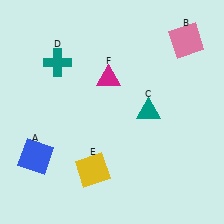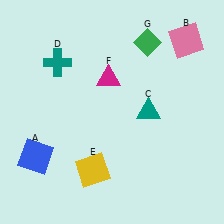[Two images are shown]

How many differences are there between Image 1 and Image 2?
There is 1 difference between the two images.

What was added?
A green diamond (G) was added in Image 2.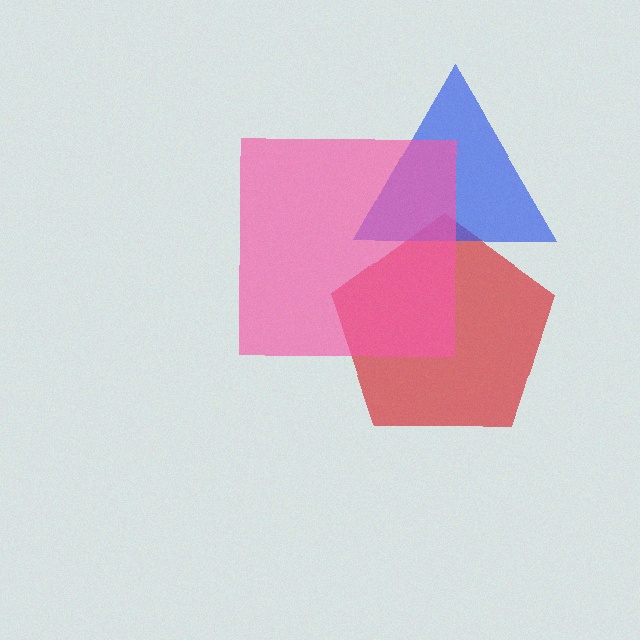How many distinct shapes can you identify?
There are 3 distinct shapes: a red pentagon, a blue triangle, a pink square.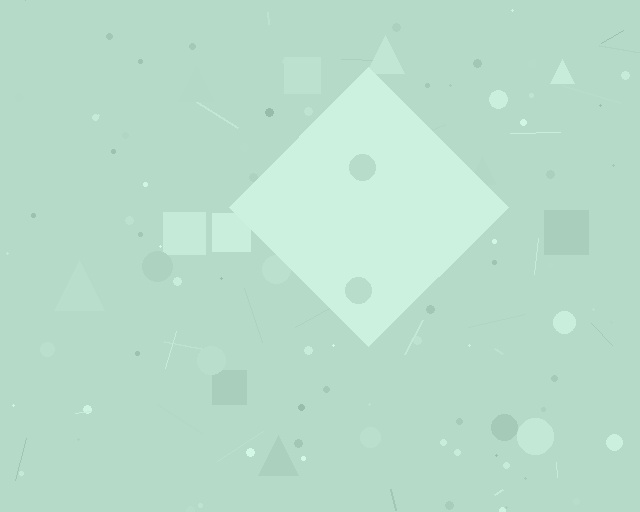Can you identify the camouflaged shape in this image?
The camouflaged shape is a diamond.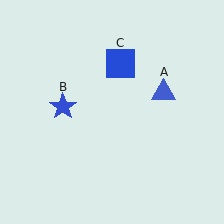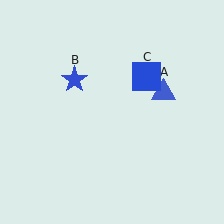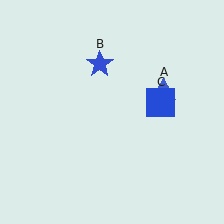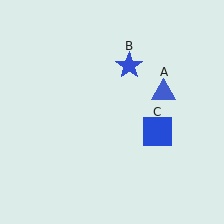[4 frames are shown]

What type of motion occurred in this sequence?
The blue star (object B), blue square (object C) rotated clockwise around the center of the scene.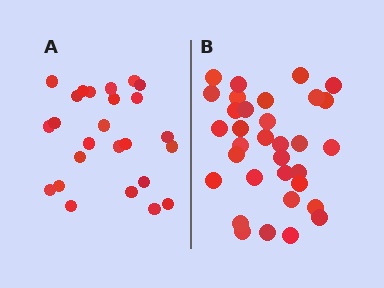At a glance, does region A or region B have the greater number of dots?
Region B (the right region) has more dots.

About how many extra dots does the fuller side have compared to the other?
Region B has roughly 8 or so more dots than region A.